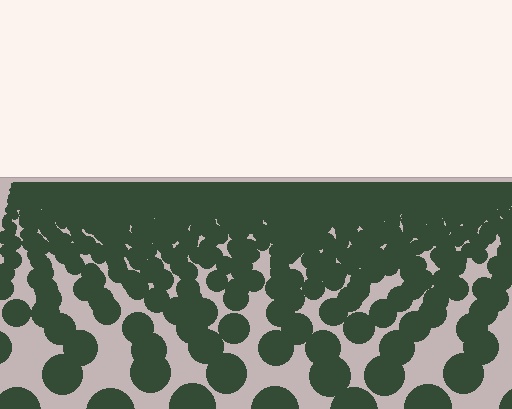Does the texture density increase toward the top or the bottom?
Density increases toward the top.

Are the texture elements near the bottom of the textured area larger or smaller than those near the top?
Larger. Near the bottom, elements are closer to the viewer and appear at a bigger on-screen size.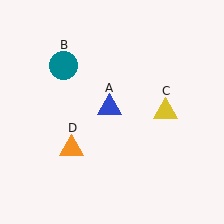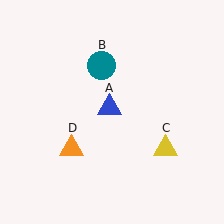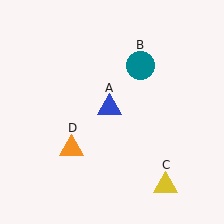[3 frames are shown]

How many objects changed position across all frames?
2 objects changed position: teal circle (object B), yellow triangle (object C).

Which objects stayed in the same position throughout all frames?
Blue triangle (object A) and orange triangle (object D) remained stationary.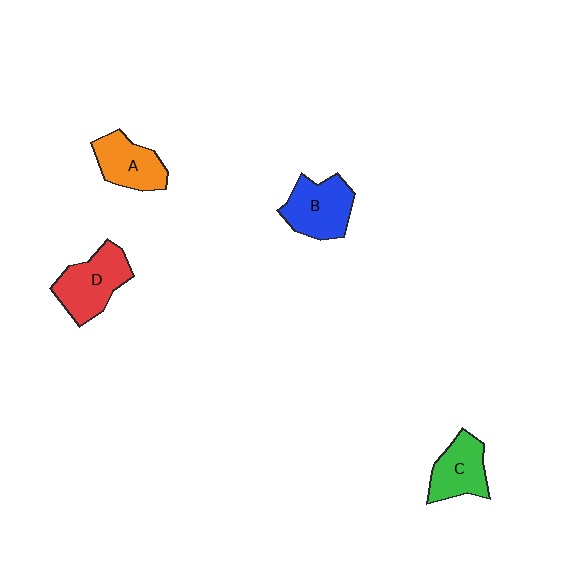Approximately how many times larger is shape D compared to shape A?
Approximately 1.2 times.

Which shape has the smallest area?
Shape A (orange).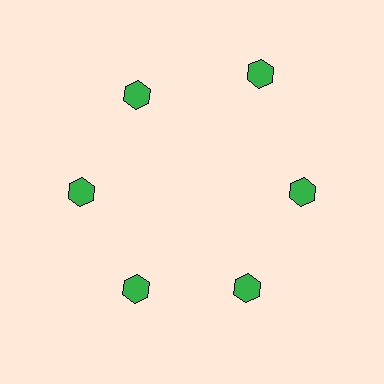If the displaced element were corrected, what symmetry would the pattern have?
It would have 6-fold rotational symmetry — the pattern would map onto itself every 60 degrees.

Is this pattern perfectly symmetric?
No. The 6 green hexagons are arranged in a ring, but one element near the 1 o'clock position is pushed outward from the center, breaking the 6-fold rotational symmetry.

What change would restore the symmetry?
The symmetry would be restored by moving it inward, back onto the ring so that all 6 hexagons sit at equal angles and equal distance from the center.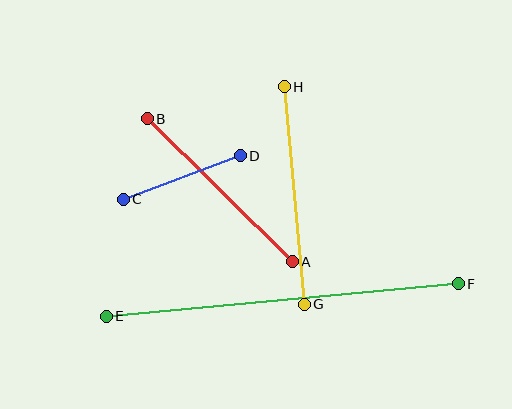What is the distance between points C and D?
The distance is approximately 125 pixels.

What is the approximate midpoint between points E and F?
The midpoint is at approximately (282, 300) pixels.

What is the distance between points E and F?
The distance is approximately 354 pixels.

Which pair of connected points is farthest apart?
Points E and F are farthest apart.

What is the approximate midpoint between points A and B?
The midpoint is at approximately (220, 190) pixels.